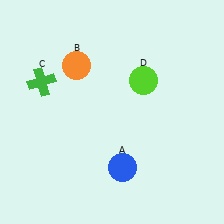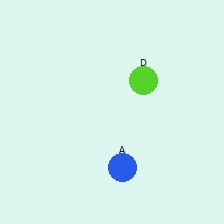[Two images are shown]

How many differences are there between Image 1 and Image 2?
There are 2 differences between the two images.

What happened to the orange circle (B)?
The orange circle (B) was removed in Image 2. It was in the top-left area of Image 1.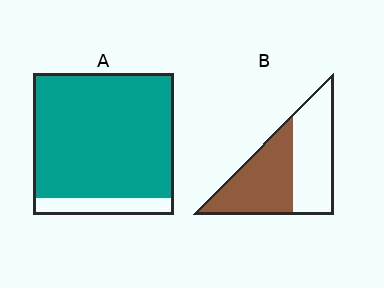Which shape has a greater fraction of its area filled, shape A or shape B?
Shape A.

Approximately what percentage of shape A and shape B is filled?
A is approximately 90% and B is approximately 50%.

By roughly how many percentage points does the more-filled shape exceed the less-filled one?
By roughly 40 percentage points (A over B).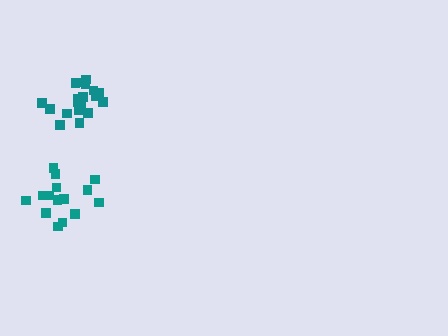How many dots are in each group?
Group 1: 15 dots, Group 2: 20 dots (35 total).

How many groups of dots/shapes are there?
There are 2 groups.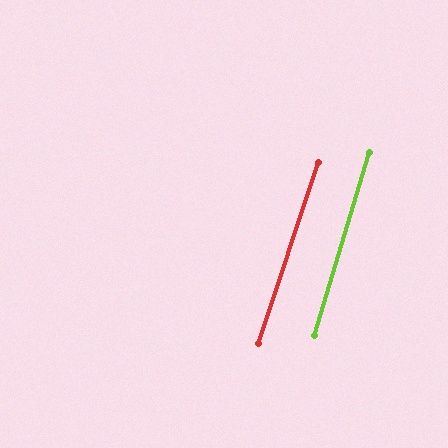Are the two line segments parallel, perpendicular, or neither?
Parallel — their directions differ by only 1.7°.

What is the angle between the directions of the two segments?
Approximately 2 degrees.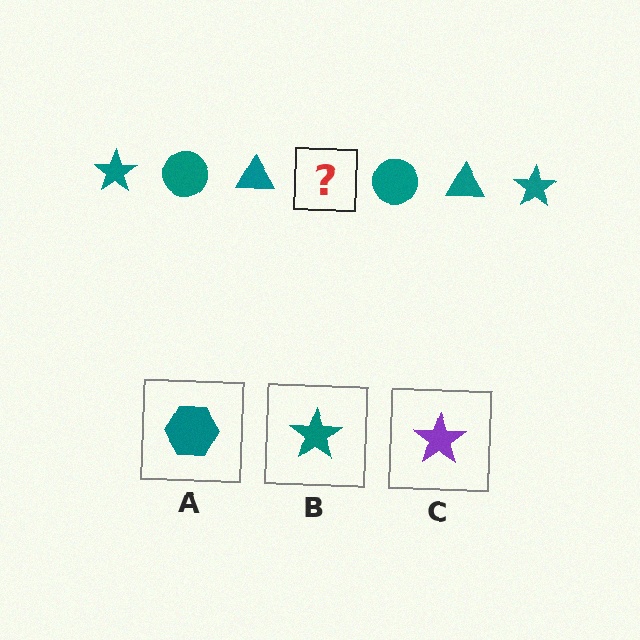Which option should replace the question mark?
Option B.